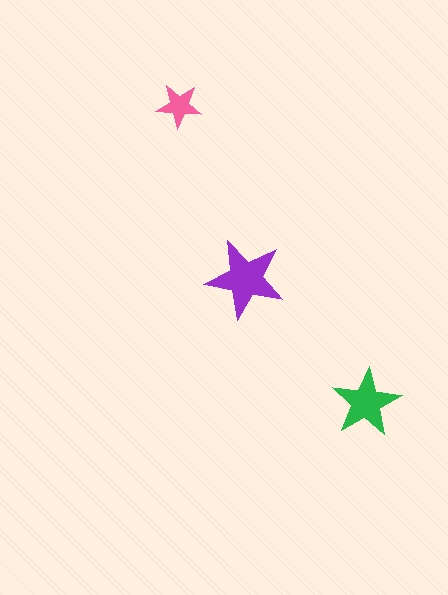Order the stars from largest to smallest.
the purple one, the green one, the pink one.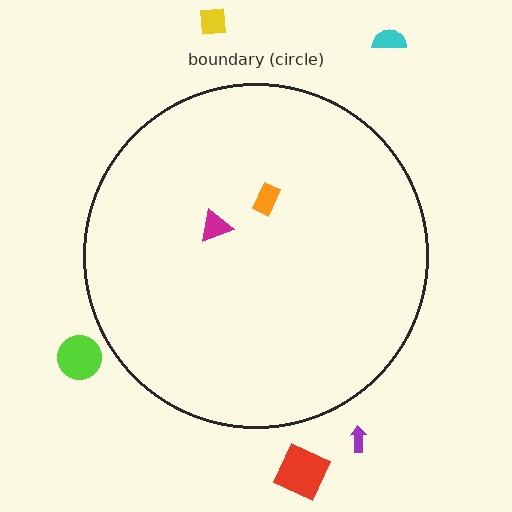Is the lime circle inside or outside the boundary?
Outside.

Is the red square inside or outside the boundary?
Outside.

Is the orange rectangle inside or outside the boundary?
Inside.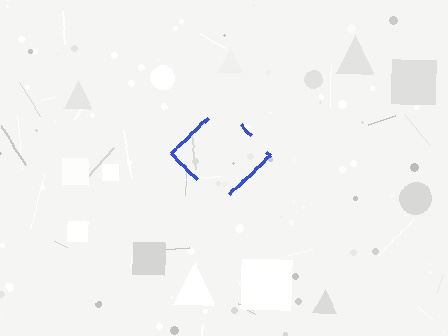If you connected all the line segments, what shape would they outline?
They would outline a diamond.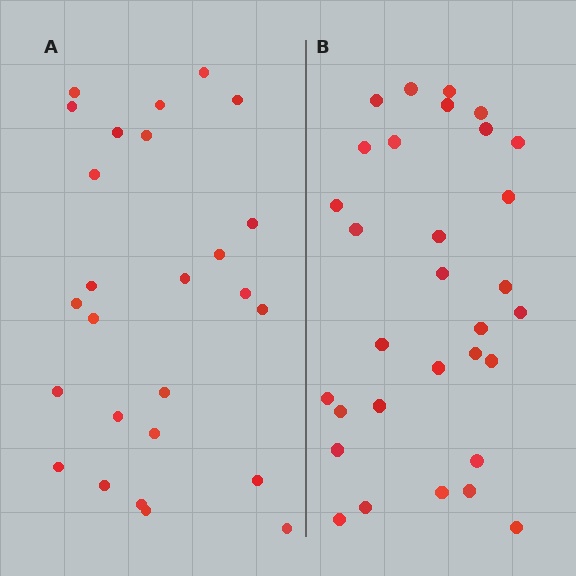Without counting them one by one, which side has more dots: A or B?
Region B (the right region) has more dots.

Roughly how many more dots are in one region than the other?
Region B has about 5 more dots than region A.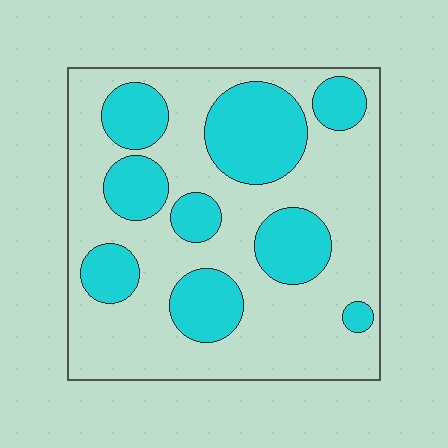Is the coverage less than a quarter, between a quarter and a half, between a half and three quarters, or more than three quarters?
Between a quarter and a half.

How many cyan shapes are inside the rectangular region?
9.